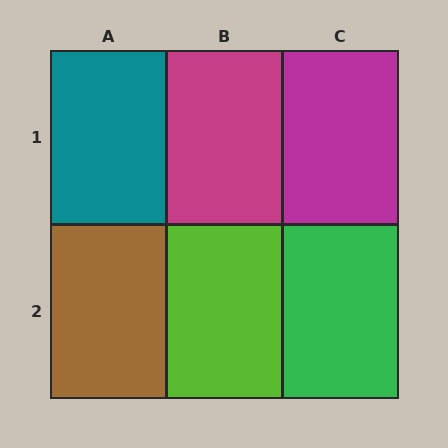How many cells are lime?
1 cell is lime.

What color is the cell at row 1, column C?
Magenta.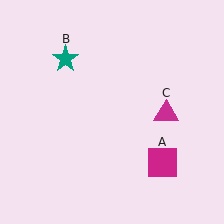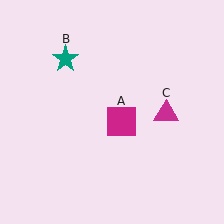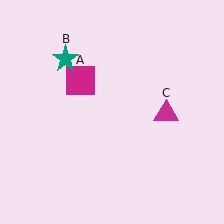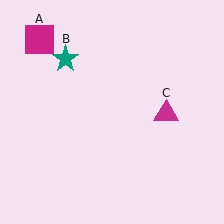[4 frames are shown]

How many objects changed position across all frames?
1 object changed position: magenta square (object A).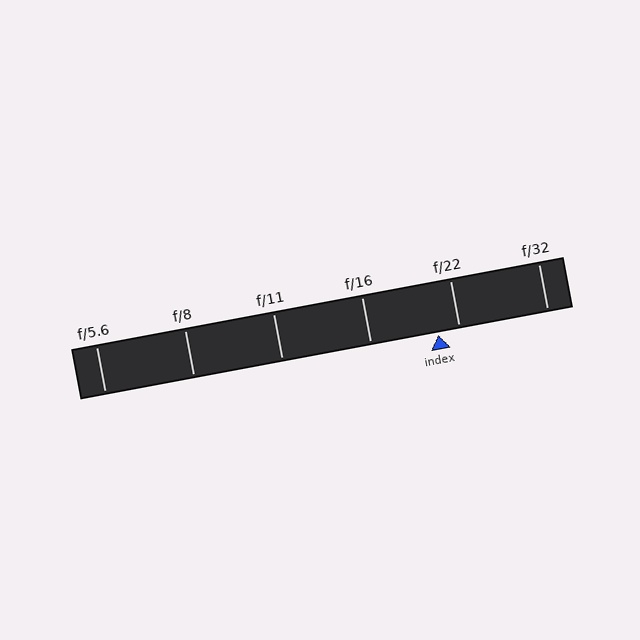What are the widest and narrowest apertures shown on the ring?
The widest aperture shown is f/5.6 and the narrowest is f/32.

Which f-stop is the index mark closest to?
The index mark is closest to f/22.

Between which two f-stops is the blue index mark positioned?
The index mark is between f/16 and f/22.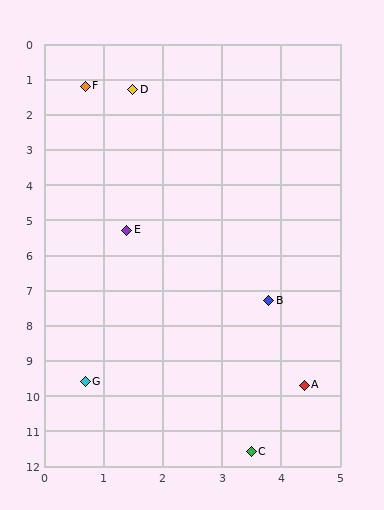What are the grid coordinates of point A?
Point A is at approximately (4.4, 9.7).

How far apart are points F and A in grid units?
Points F and A are about 9.3 grid units apart.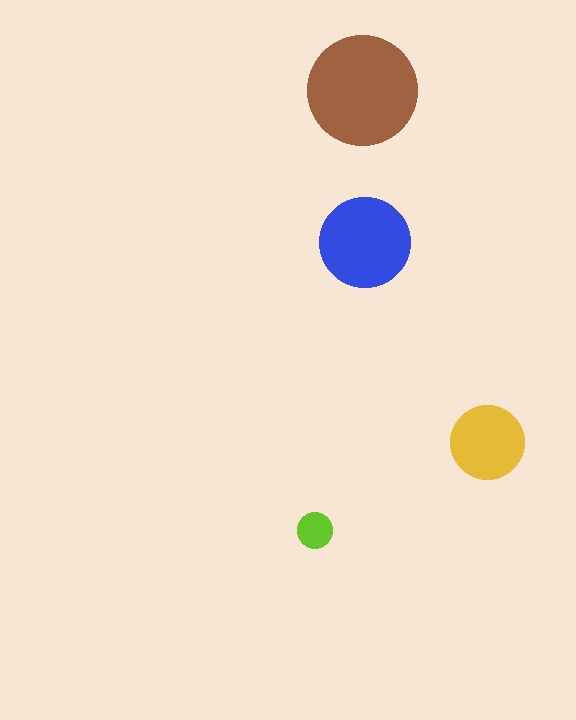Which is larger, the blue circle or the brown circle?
The brown one.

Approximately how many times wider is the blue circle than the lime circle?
About 2.5 times wider.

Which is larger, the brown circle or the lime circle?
The brown one.